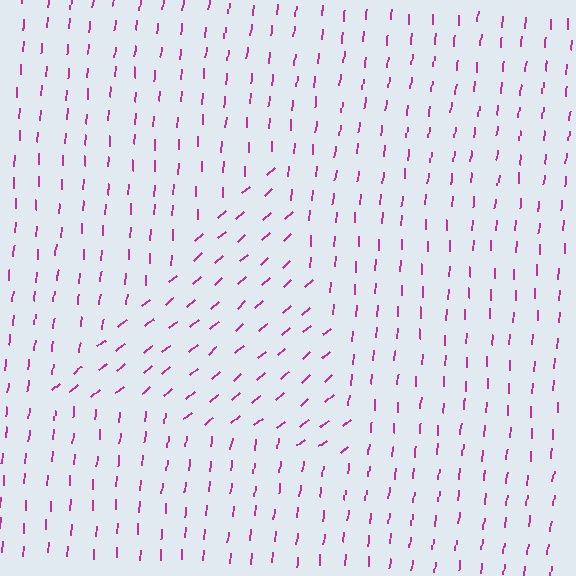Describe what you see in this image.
The image is filled with small magenta line segments. A triangle region in the image has lines oriented differently from the surrounding lines, creating a visible texture boundary.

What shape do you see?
I see a triangle.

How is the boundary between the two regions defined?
The boundary is defined purely by a change in line orientation (approximately 45 degrees difference). All lines are the same color and thickness.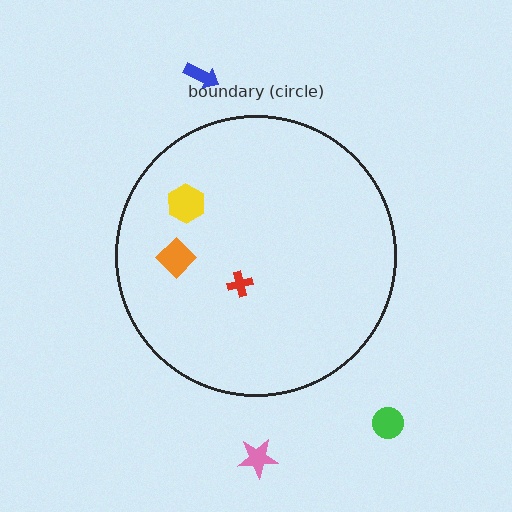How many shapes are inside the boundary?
3 inside, 3 outside.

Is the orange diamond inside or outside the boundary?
Inside.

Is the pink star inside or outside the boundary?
Outside.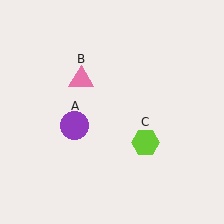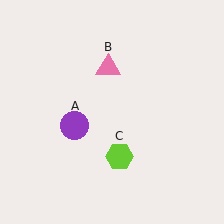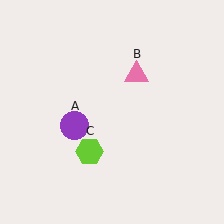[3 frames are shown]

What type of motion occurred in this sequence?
The pink triangle (object B), lime hexagon (object C) rotated clockwise around the center of the scene.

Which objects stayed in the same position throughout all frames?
Purple circle (object A) remained stationary.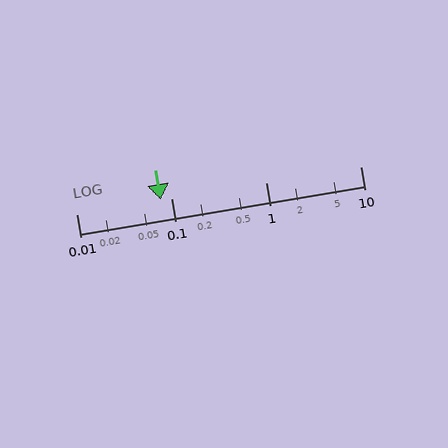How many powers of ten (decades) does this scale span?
The scale spans 3 decades, from 0.01 to 10.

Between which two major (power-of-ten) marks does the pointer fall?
The pointer is between 0.01 and 0.1.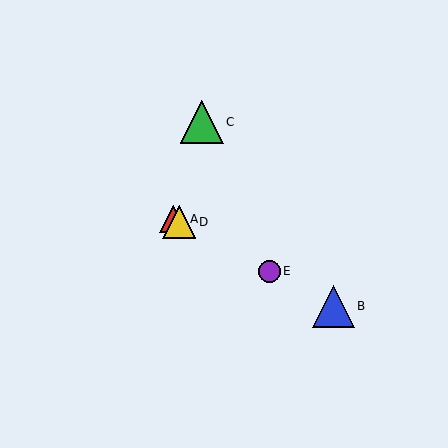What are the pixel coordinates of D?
Object D is at (179, 222).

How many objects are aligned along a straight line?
4 objects (A, B, D, E) are aligned along a straight line.